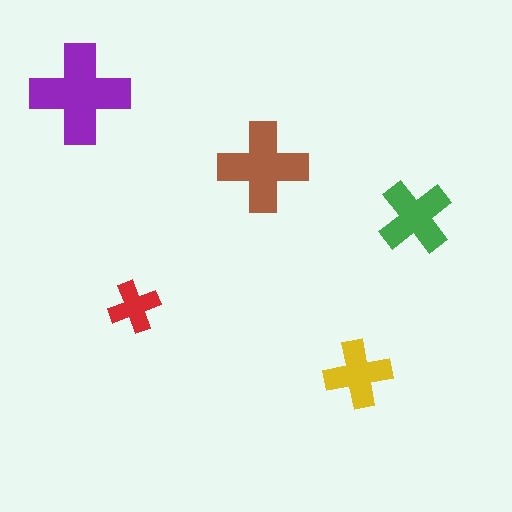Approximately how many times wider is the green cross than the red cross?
About 1.5 times wider.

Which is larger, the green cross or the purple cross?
The purple one.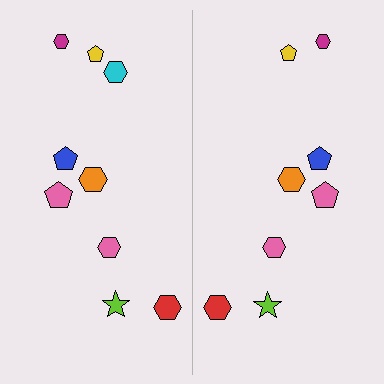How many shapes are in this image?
There are 17 shapes in this image.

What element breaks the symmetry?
A cyan hexagon is missing from the right side.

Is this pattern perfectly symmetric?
No, the pattern is not perfectly symmetric. A cyan hexagon is missing from the right side.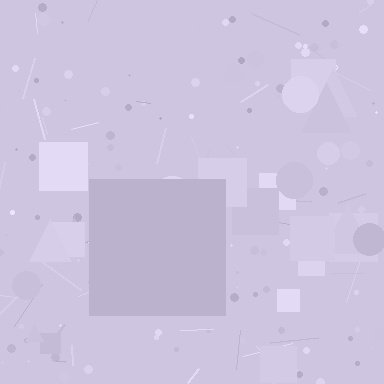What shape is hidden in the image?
A square is hidden in the image.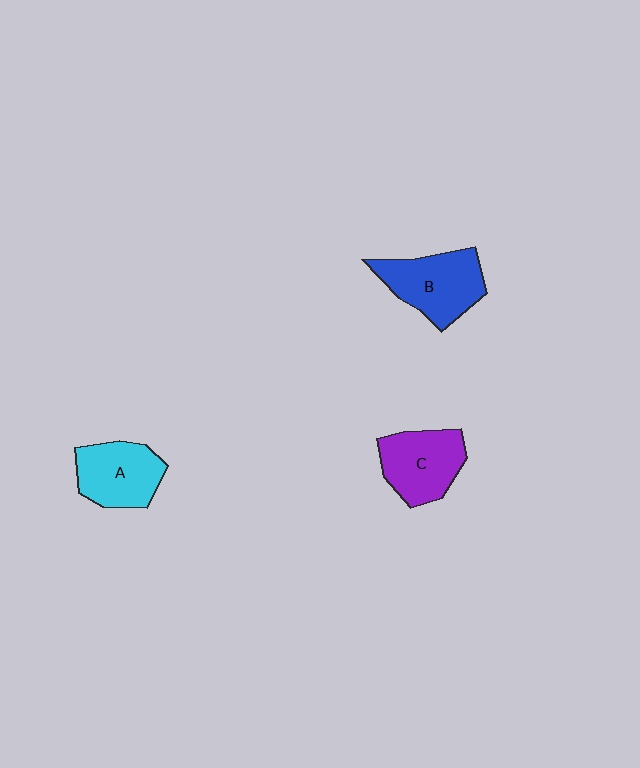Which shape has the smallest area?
Shape A (cyan).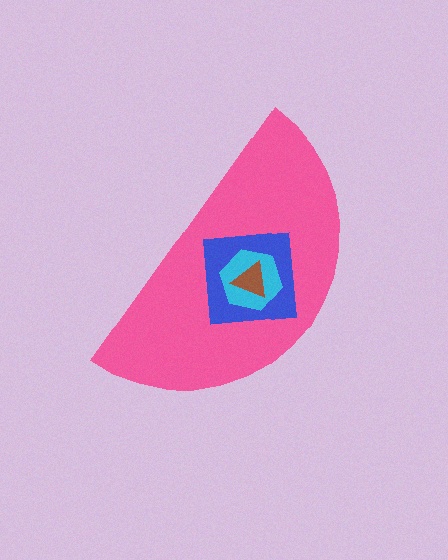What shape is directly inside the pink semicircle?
The blue square.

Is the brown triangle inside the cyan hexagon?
Yes.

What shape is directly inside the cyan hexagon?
The brown triangle.